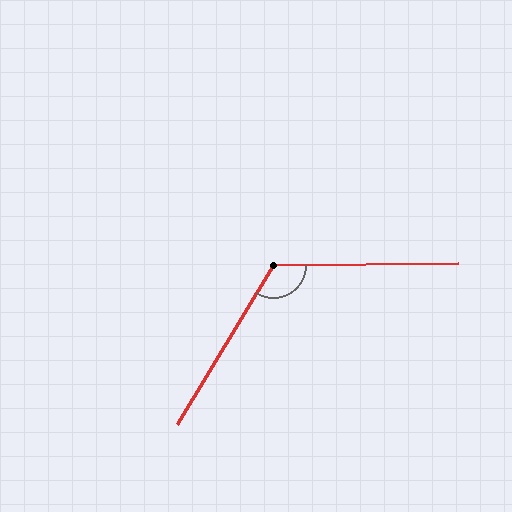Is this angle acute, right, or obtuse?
It is obtuse.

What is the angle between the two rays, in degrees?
Approximately 122 degrees.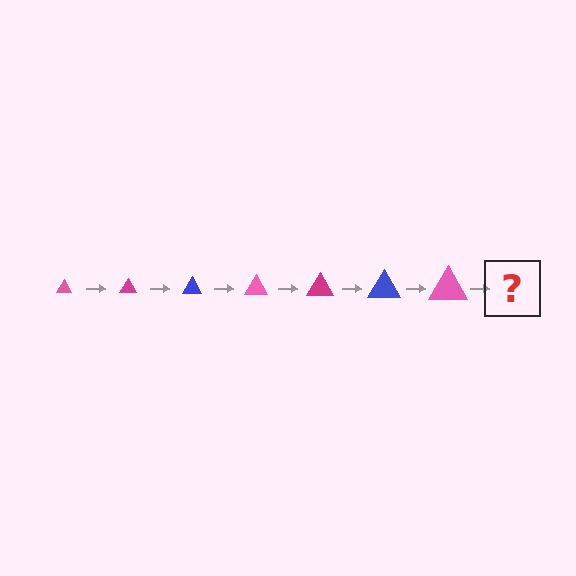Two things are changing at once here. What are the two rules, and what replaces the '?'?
The two rules are that the triangle grows larger each step and the color cycles through pink, magenta, and blue. The '?' should be a magenta triangle, larger than the previous one.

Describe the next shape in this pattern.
It should be a magenta triangle, larger than the previous one.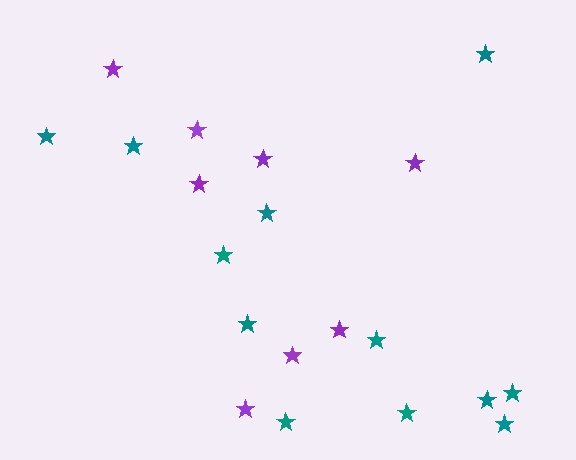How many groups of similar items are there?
There are 2 groups: one group of purple stars (8) and one group of teal stars (12).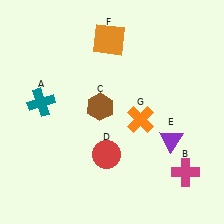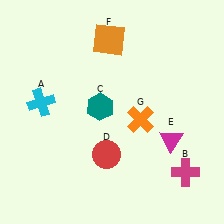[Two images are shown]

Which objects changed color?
A changed from teal to cyan. C changed from brown to teal. E changed from purple to magenta.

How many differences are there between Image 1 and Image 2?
There are 3 differences between the two images.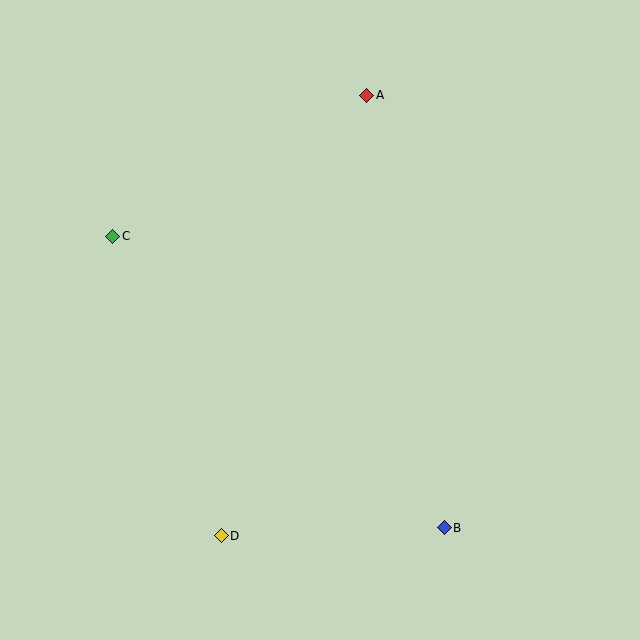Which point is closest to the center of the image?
Point C at (113, 236) is closest to the center.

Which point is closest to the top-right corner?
Point A is closest to the top-right corner.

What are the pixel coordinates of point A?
Point A is at (367, 95).